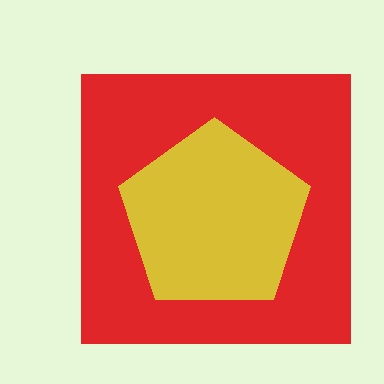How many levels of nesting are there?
2.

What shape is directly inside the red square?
The yellow pentagon.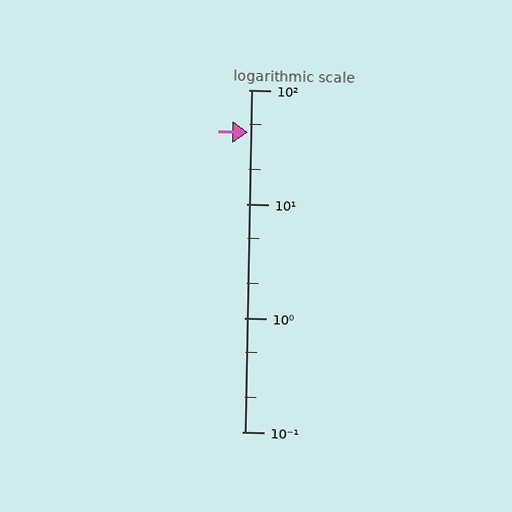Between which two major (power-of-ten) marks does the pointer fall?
The pointer is between 10 and 100.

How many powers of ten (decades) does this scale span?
The scale spans 3 decades, from 0.1 to 100.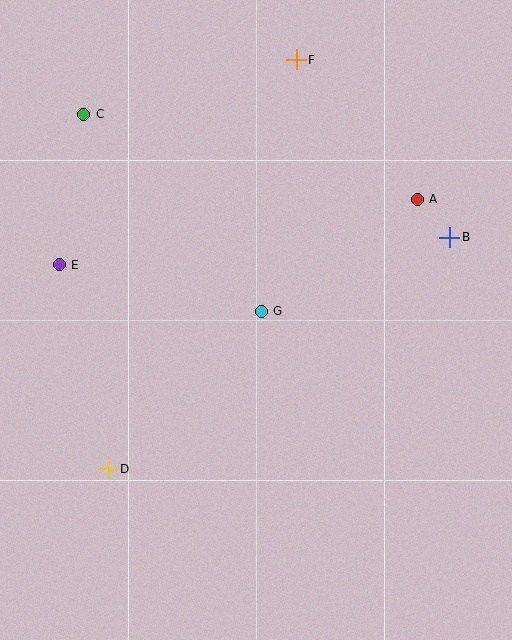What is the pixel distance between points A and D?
The distance between A and D is 410 pixels.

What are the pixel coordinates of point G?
Point G is at (261, 311).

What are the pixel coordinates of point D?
Point D is at (108, 469).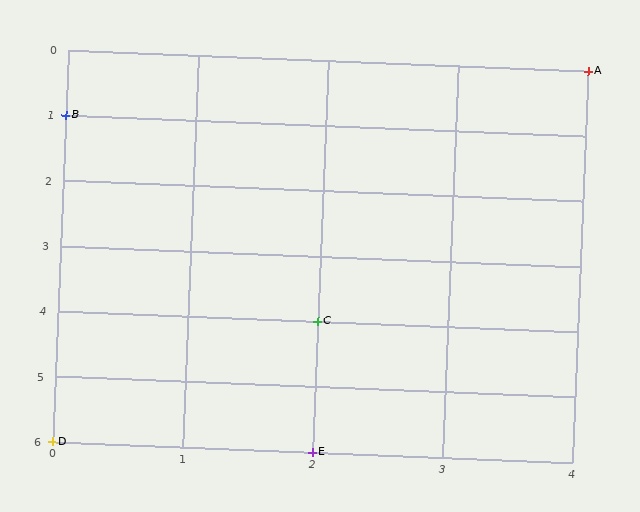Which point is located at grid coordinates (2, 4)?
Point C is at (2, 4).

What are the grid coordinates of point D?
Point D is at grid coordinates (0, 6).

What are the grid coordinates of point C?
Point C is at grid coordinates (2, 4).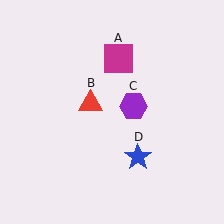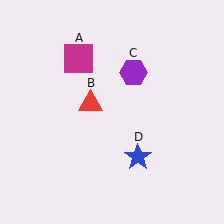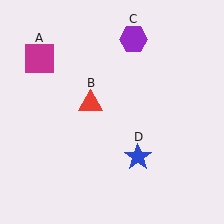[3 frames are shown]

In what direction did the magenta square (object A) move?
The magenta square (object A) moved left.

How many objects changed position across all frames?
2 objects changed position: magenta square (object A), purple hexagon (object C).